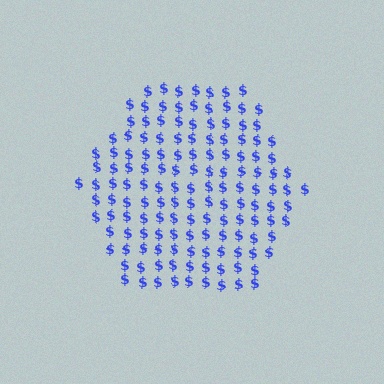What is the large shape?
The large shape is a hexagon.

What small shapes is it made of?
It is made of small dollar signs.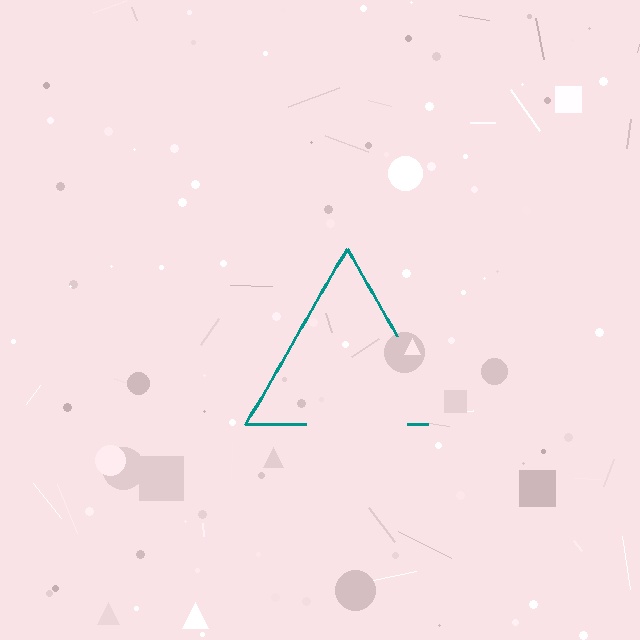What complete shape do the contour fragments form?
The contour fragments form a triangle.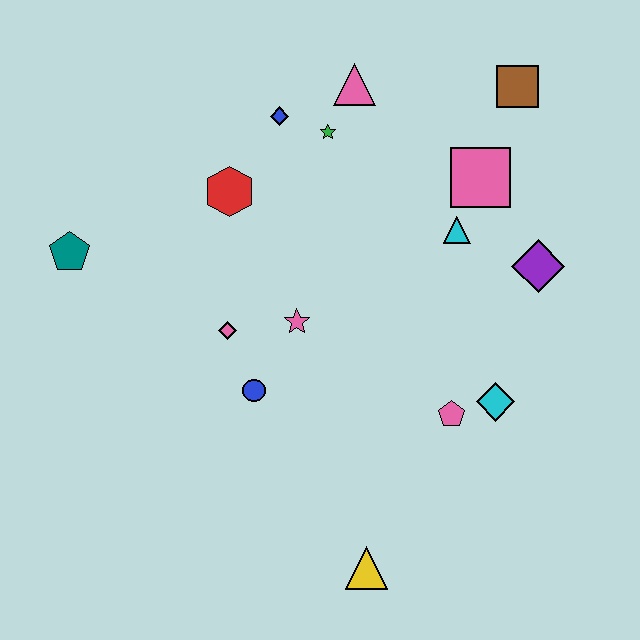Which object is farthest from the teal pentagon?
The brown square is farthest from the teal pentagon.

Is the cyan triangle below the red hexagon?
Yes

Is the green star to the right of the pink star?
Yes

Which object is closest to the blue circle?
The pink diamond is closest to the blue circle.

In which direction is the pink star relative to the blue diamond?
The pink star is below the blue diamond.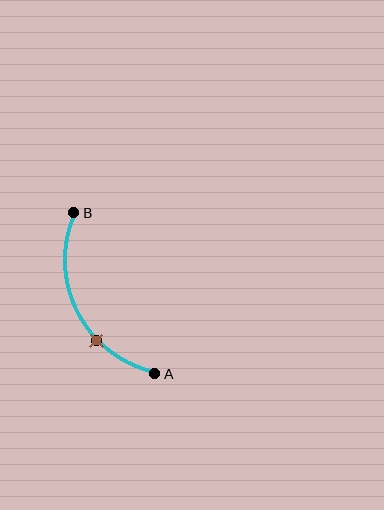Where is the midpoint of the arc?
The arc midpoint is the point on the curve farthest from the straight line joining A and B. It sits to the left of that line.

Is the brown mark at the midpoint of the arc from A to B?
No. The brown mark lies on the arc but is closer to endpoint A. The arc midpoint would be at the point on the curve equidistant along the arc from both A and B.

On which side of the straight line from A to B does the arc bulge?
The arc bulges to the left of the straight line connecting A and B.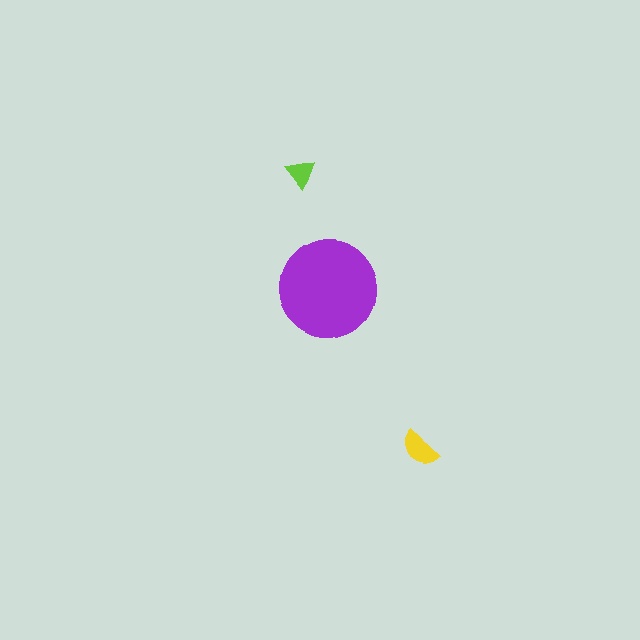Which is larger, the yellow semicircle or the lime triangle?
The yellow semicircle.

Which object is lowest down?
The yellow semicircle is bottommost.